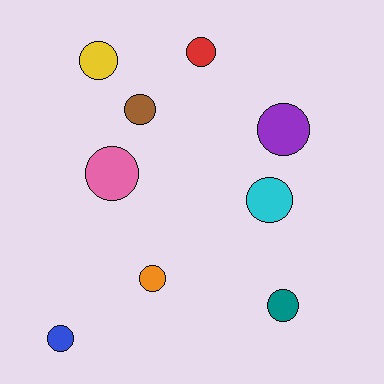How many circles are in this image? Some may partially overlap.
There are 9 circles.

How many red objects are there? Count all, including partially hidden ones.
There is 1 red object.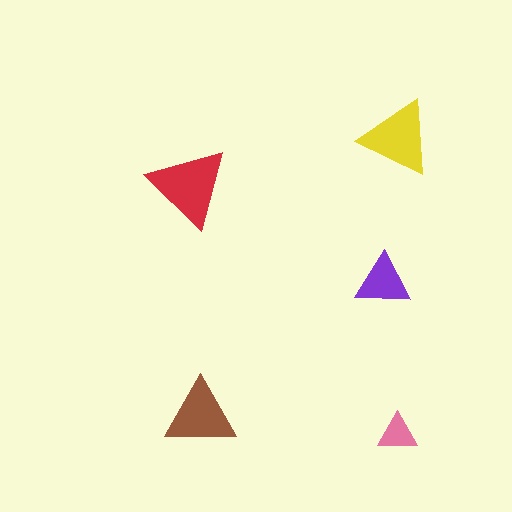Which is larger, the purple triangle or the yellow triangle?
The yellow one.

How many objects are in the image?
There are 5 objects in the image.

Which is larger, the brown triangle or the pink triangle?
The brown one.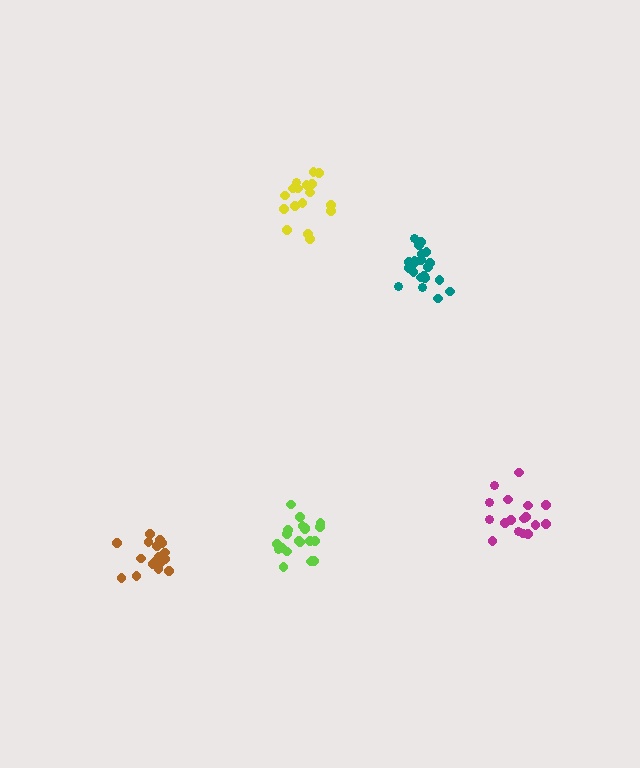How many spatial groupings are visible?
There are 5 spatial groupings.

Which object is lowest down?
The brown cluster is bottommost.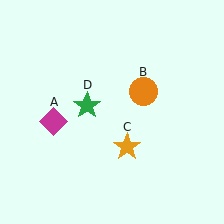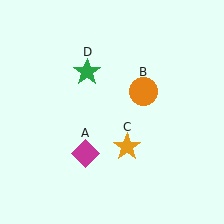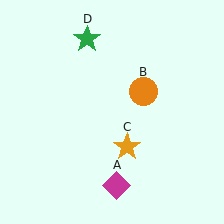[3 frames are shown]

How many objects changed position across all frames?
2 objects changed position: magenta diamond (object A), green star (object D).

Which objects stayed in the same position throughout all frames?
Orange circle (object B) and orange star (object C) remained stationary.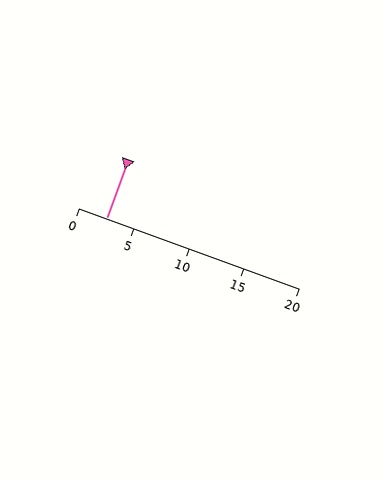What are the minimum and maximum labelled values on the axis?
The axis runs from 0 to 20.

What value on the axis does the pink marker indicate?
The marker indicates approximately 2.5.